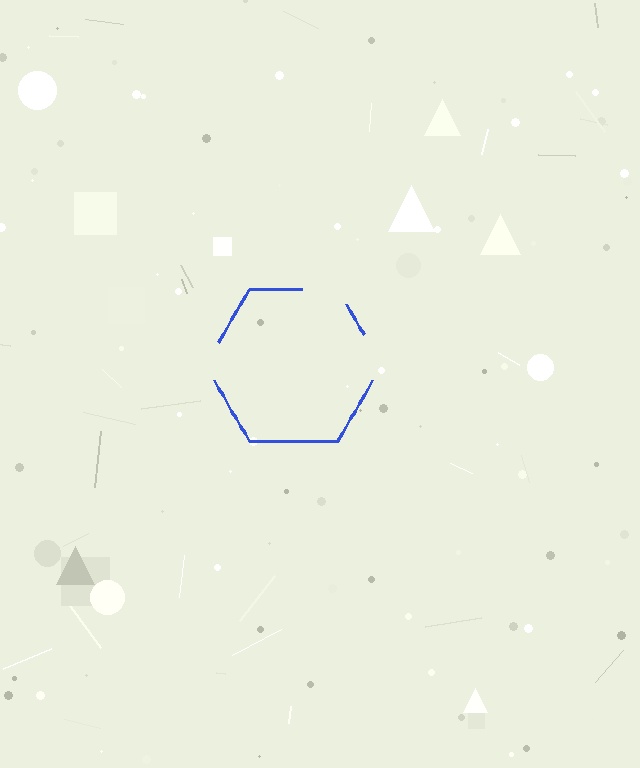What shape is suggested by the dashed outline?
The dashed outline suggests a hexagon.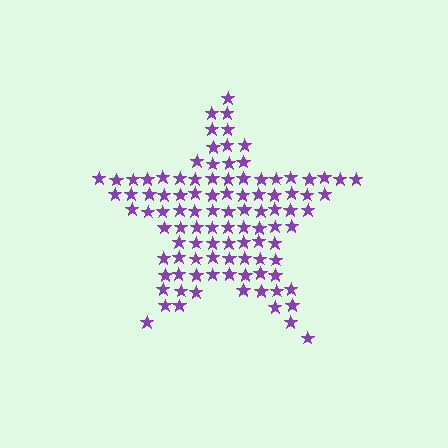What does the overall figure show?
The overall figure shows a star.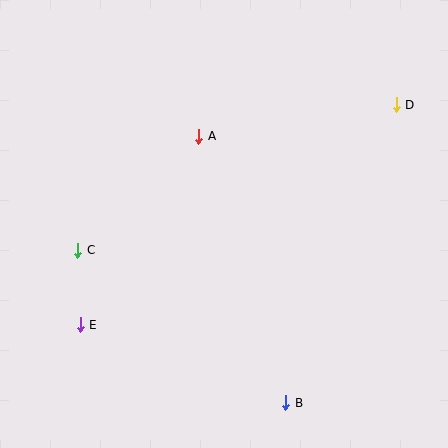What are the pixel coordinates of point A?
Point A is at (199, 136).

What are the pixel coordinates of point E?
Point E is at (80, 325).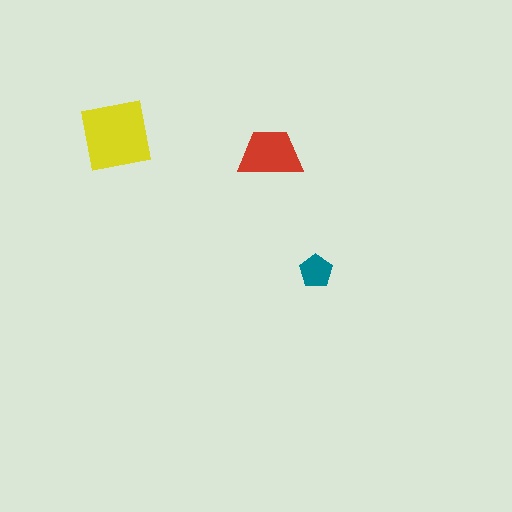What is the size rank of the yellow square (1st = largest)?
1st.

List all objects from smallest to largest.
The teal pentagon, the red trapezoid, the yellow square.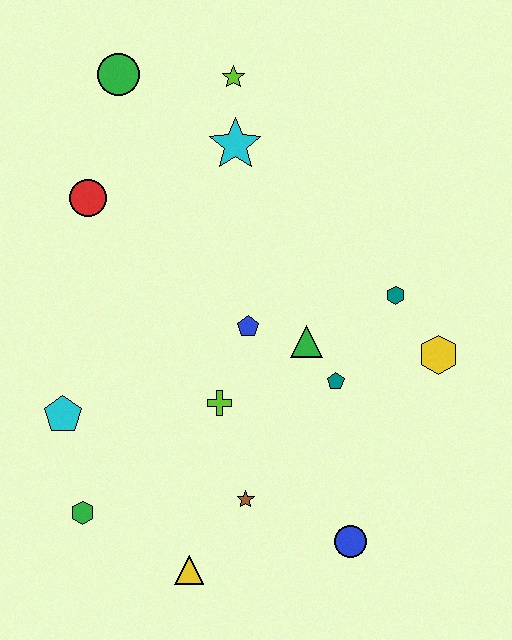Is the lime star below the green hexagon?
No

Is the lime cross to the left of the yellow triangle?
No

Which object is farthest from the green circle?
The blue circle is farthest from the green circle.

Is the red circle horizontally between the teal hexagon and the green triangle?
No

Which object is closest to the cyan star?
The lime star is closest to the cyan star.